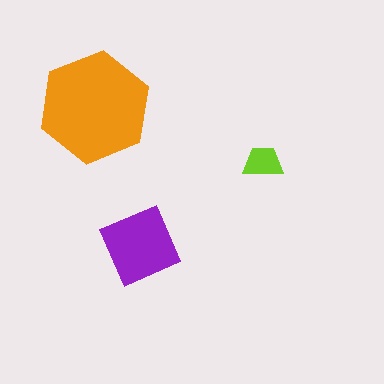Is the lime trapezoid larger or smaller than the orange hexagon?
Smaller.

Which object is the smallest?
The lime trapezoid.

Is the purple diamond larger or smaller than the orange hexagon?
Smaller.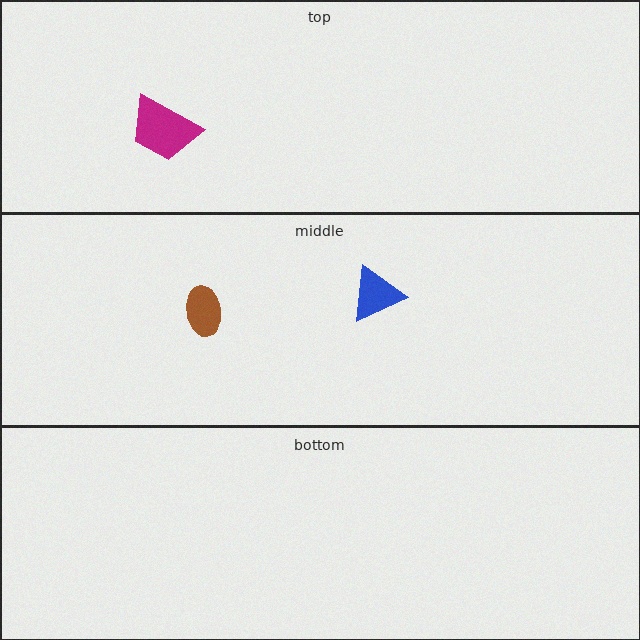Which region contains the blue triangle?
The middle region.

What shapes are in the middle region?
The blue triangle, the brown ellipse.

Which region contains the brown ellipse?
The middle region.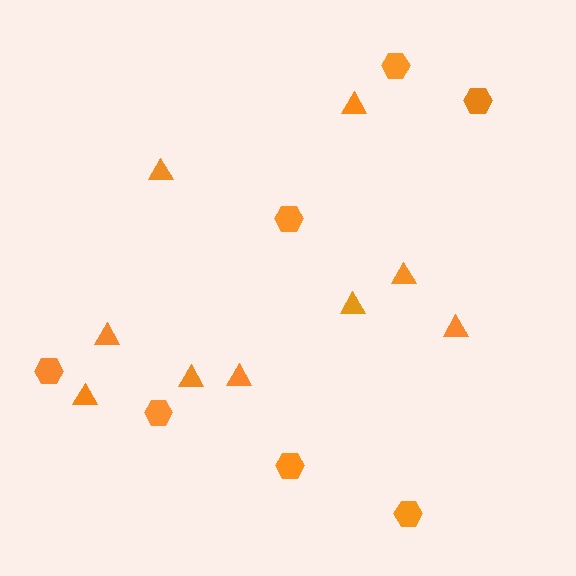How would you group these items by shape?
There are 2 groups: one group of hexagons (7) and one group of triangles (9).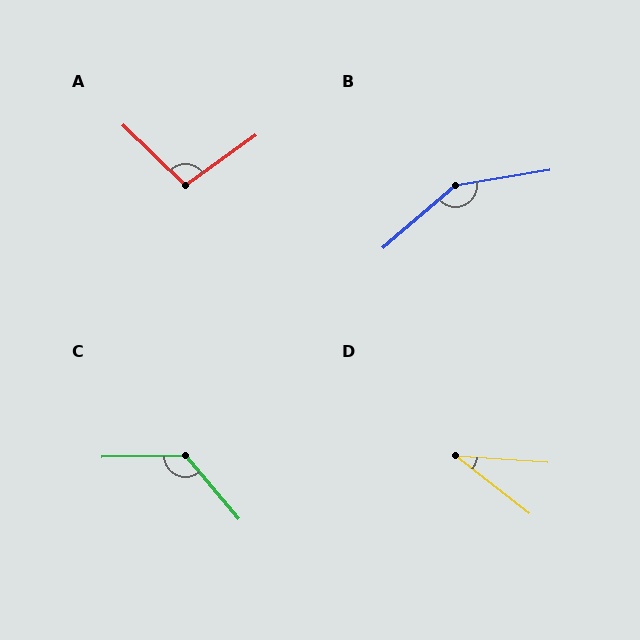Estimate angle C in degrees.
Approximately 129 degrees.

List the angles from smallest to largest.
D (35°), A (100°), C (129°), B (149°).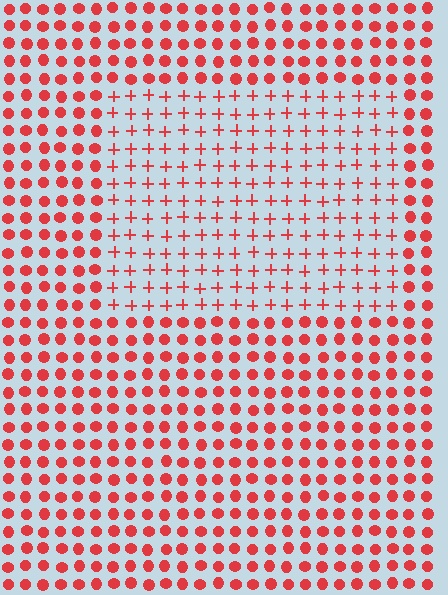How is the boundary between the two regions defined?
The boundary is defined by a change in element shape: plus signs inside vs. circles outside. All elements share the same color and spacing.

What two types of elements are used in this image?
The image uses plus signs inside the rectangle region and circles outside it.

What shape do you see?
I see a rectangle.